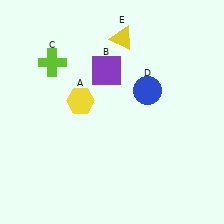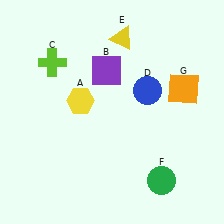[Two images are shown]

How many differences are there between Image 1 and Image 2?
There are 2 differences between the two images.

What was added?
A green circle (F), an orange square (G) were added in Image 2.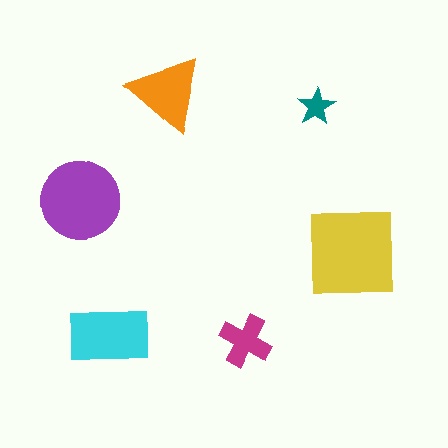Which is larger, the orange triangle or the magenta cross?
The orange triangle.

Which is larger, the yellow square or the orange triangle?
The yellow square.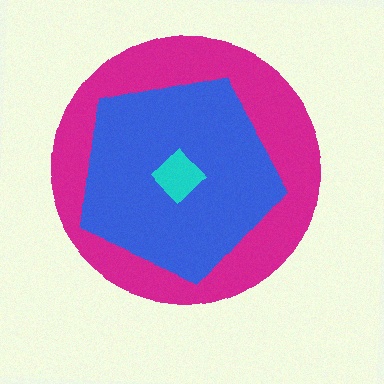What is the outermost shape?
The magenta circle.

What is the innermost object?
The cyan diamond.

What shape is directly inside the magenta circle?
The blue pentagon.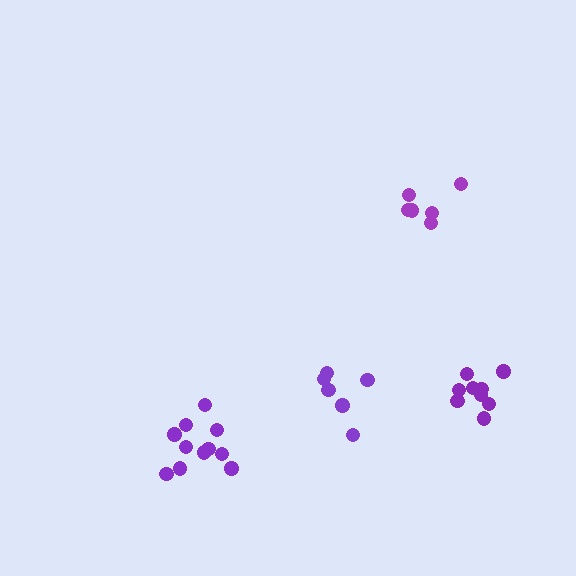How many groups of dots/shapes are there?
There are 4 groups.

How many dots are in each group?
Group 1: 11 dots, Group 2: 6 dots, Group 3: 6 dots, Group 4: 9 dots (32 total).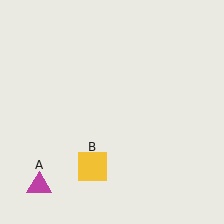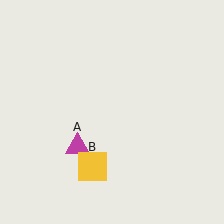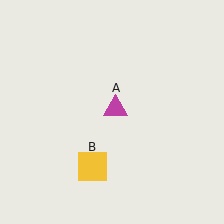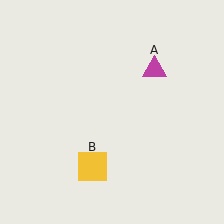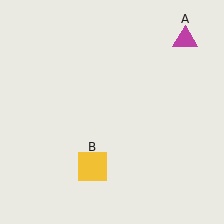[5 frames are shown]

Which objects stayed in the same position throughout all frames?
Yellow square (object B) remained stationary.